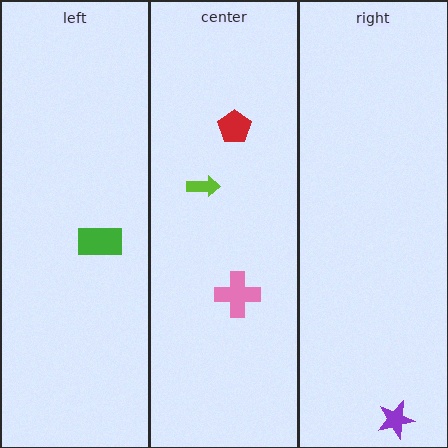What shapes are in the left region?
The green rectangle.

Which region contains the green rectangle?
The left region.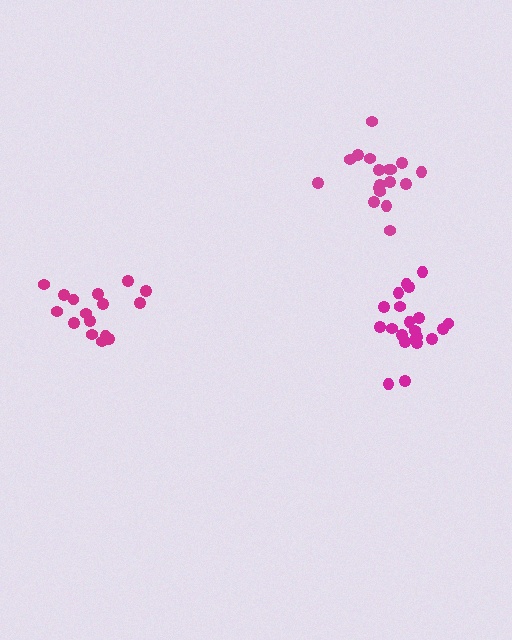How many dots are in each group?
Group 1: 21 dots, Group 2: 18 dots, Group 3: 16 dots (55 total).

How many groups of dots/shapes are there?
There are 3 groups.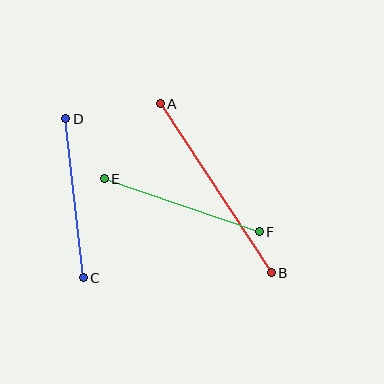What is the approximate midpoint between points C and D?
The midpoint is at approximately (75, 198) pixels.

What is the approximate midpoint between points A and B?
The midpoint is at approximately (216, 188) pixels.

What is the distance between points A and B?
The distance is approximately 202 pixels.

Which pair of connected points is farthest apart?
Points A and B are farthest apart.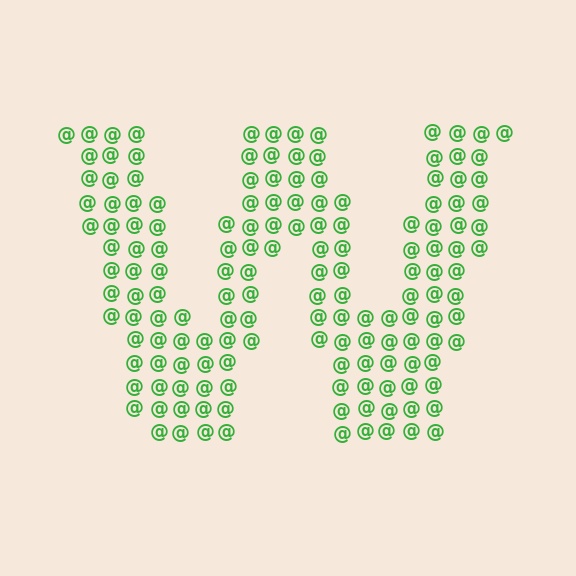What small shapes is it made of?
It is made of small at signs.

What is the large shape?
The large shape is the letter W.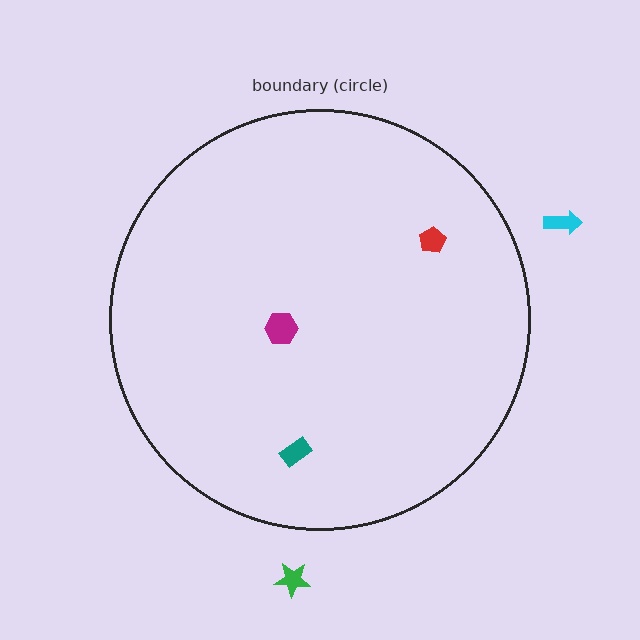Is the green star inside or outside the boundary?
Outside.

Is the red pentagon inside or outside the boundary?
Inside.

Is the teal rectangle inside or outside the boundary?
Inside.